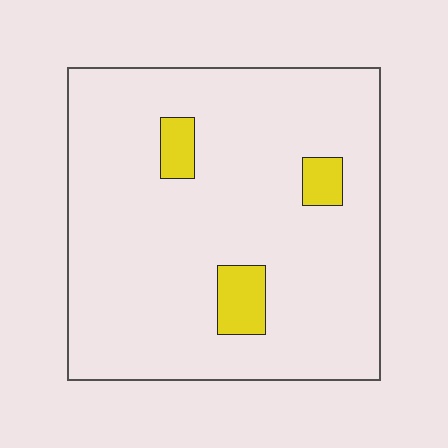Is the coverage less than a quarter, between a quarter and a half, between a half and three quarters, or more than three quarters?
Less than a quarter.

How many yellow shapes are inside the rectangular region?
3.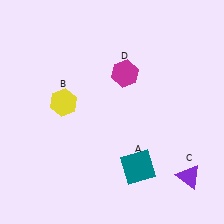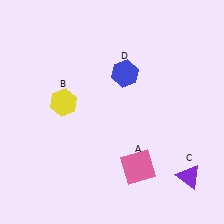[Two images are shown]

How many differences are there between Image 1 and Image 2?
There are 2 differences between the two images.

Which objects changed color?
A changed from teal to pink. D changed from magenta to blue.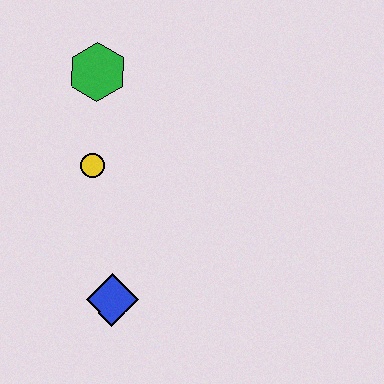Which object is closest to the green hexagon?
The yellow circle is closest to the green hexagon.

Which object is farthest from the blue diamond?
The green hexagon is farthest from the blue diamond.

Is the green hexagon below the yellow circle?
No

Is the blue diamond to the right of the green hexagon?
Yes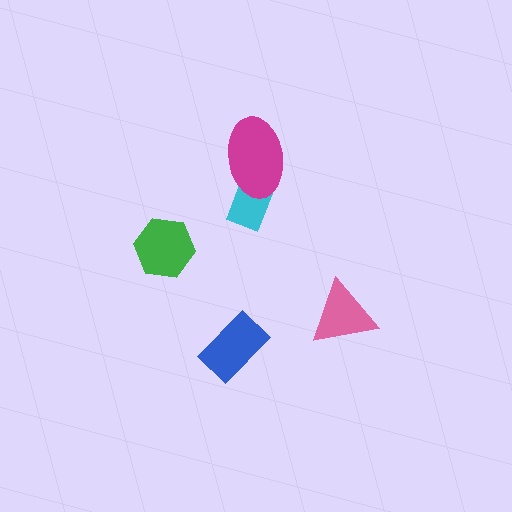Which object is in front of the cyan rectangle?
The magenta ellipse is in front of the cyan rectangle.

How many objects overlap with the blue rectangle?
0 objects overlap with the blue rectangle.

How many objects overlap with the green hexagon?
0 objects overlap with the green hexagon.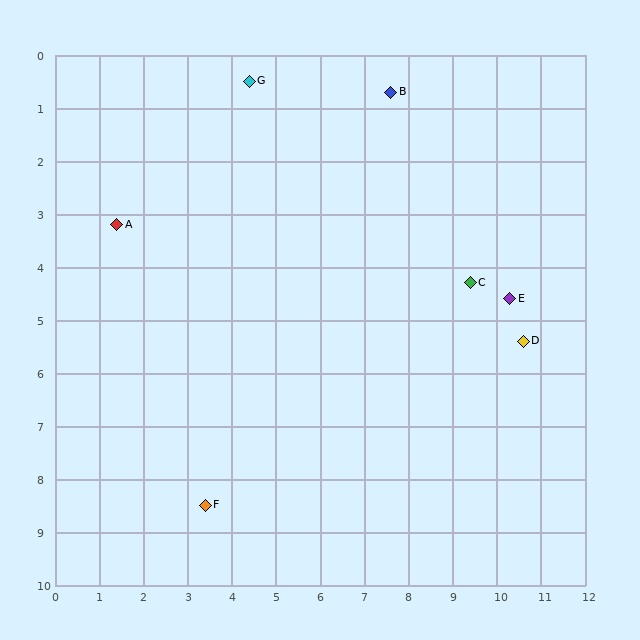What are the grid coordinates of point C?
Point C is at approximately (9.4, 4.3).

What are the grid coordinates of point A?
Point A is at approximately (1.4, 3.2).